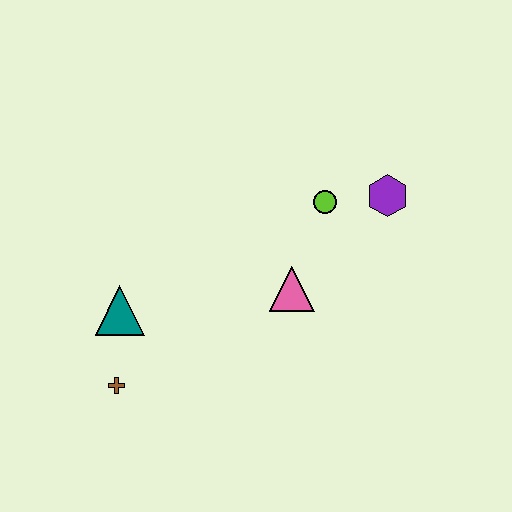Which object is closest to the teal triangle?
The brown cross is closest to the teal triangle.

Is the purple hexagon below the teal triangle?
No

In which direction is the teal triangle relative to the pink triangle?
The teal triangle is to the left of the pink triangle.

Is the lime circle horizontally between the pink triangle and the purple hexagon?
Yes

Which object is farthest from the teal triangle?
The purple hexagon is farthest from the teal triangle.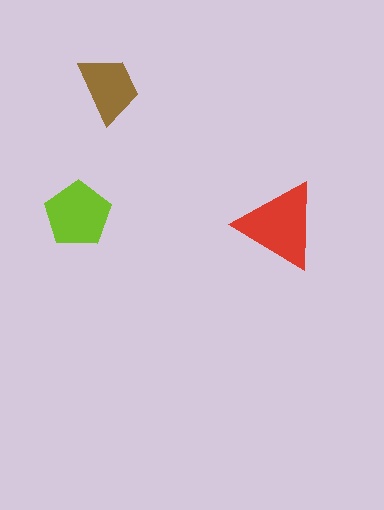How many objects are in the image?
There are 3 objects in the image.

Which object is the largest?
The red triangle.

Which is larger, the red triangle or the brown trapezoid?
The red triangle.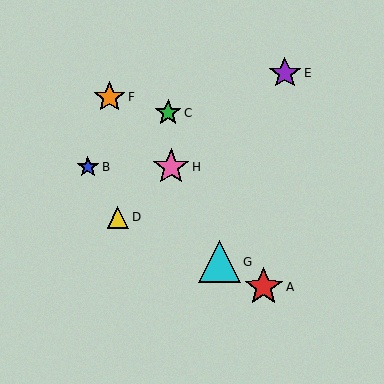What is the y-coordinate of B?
Object B is at y≈167.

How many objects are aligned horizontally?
2 objects (B, H) are aligned horizontally.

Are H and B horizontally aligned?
Yes, both are at y≈167.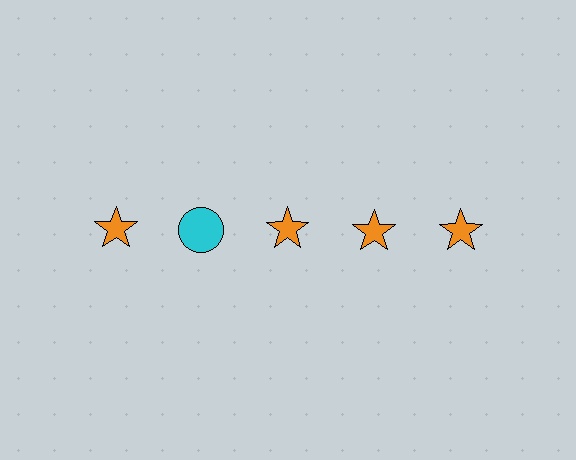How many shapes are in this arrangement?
There are 5 shapes arranged in a grid pattern.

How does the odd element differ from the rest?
It differs in both color (cyan instead of orange) and shape (circle instead of star).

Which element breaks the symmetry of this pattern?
The cyan circle in the top row, second from left column breaks the symmetry. All other shapes are orange stars.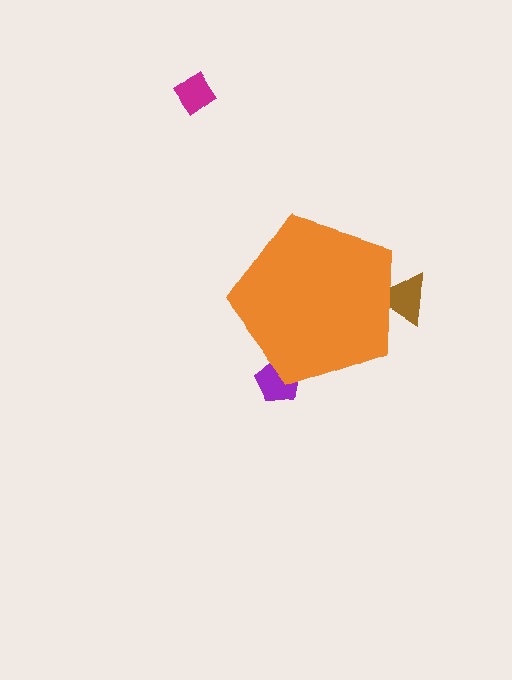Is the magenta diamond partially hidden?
No, the magenta diamond is fully visible.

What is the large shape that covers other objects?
An orange pentagon.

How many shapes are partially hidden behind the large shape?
2 shapes are partially hidden.